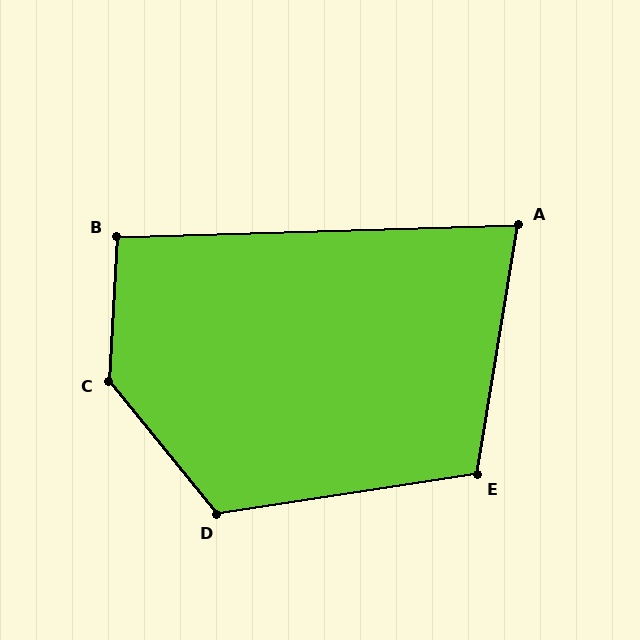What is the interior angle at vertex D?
Approximately 120 degrees (obtuse).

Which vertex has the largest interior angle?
C, at approximately 138 degrees.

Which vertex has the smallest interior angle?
A, at approximately 79 degrees.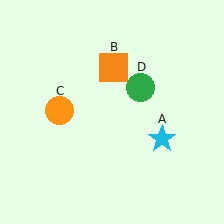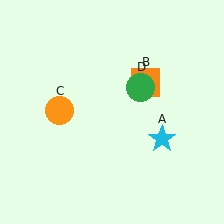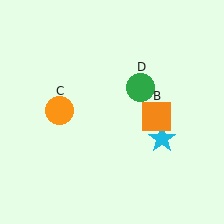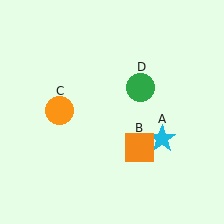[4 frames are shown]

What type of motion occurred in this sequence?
The orange square (object B) rotated clockwise around the center of the scene.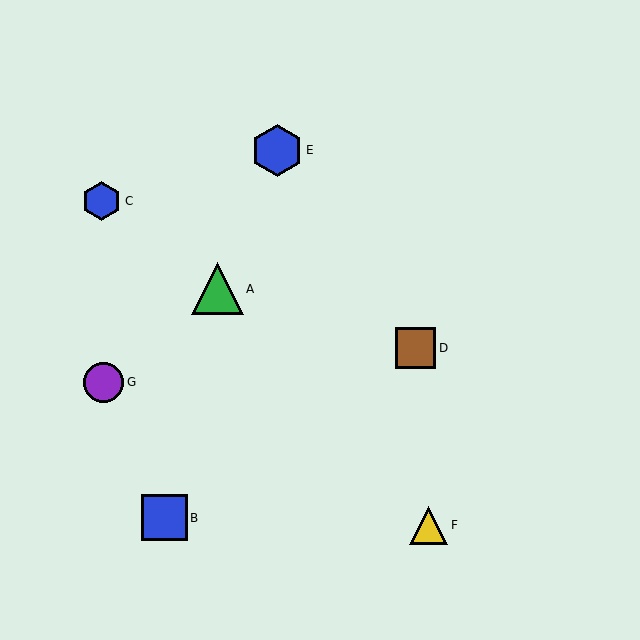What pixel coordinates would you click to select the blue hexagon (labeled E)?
Click at (277, 150) to select the blue hexagon E.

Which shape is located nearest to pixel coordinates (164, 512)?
The blue square (labeled B) at (164, 518) is nearest to that location.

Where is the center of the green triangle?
The center of the green triangle is at (217, 289).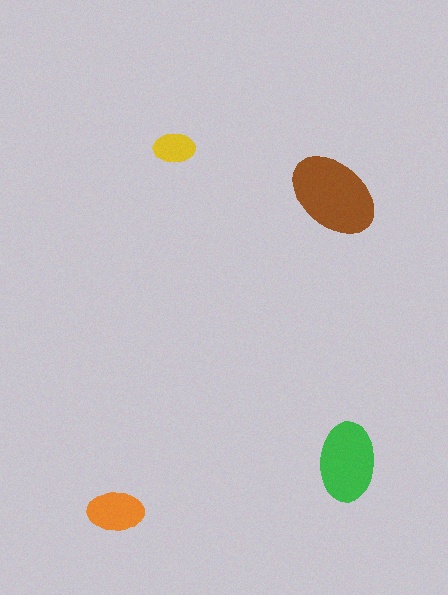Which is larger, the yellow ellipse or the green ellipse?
The green one.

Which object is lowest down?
The orange ellipse is bottommost.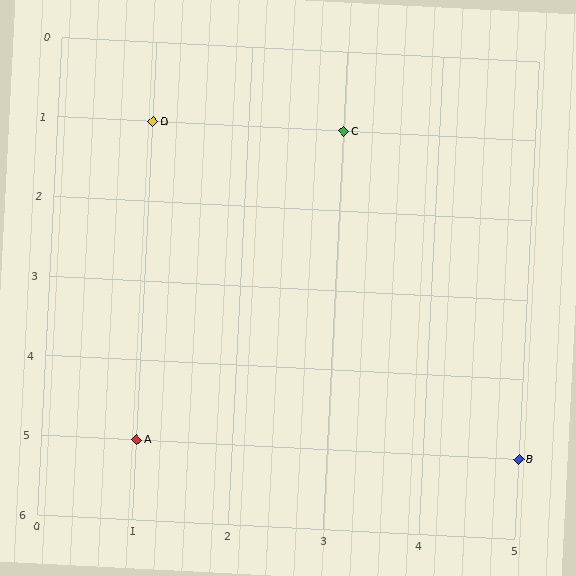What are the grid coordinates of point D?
Point D is at grid coordinates (1, 1).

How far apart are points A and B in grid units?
Points A and B are 4 columns apart.